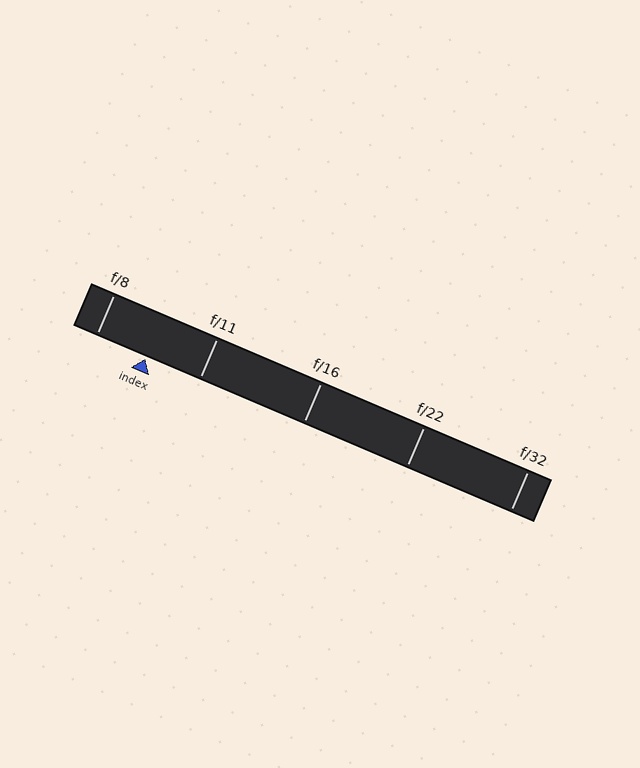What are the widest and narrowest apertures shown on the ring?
The widest aperture shown is f/8 and the narrowest is f/32.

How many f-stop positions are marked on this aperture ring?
There are 5 f-stop positions marked.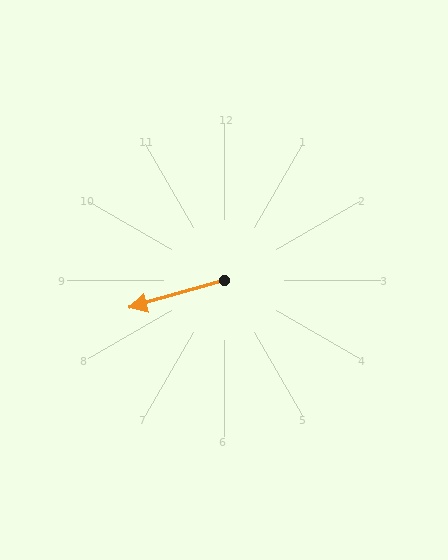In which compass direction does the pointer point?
West.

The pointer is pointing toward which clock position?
Roughly 8 o'clock.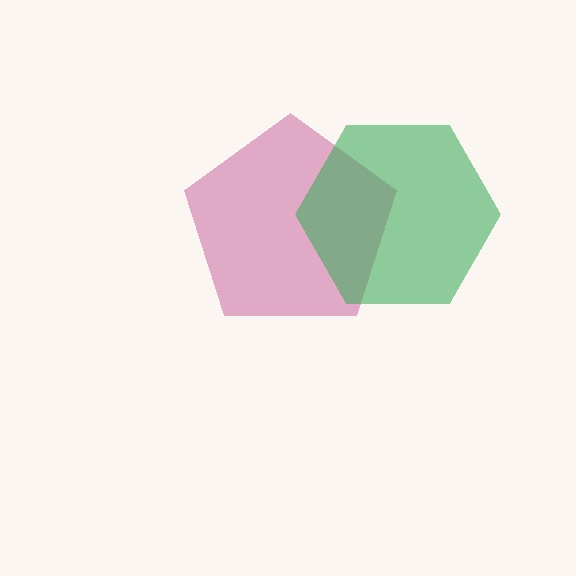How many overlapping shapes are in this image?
There are 2 overlapping shapes in the image.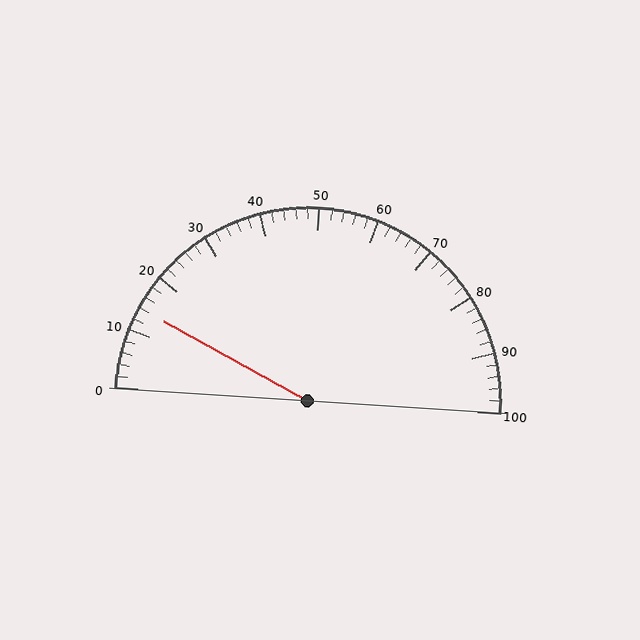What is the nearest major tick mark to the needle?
The nearest major tick mark is 10.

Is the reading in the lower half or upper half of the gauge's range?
The reading is in the lower half of the range (0 to 100).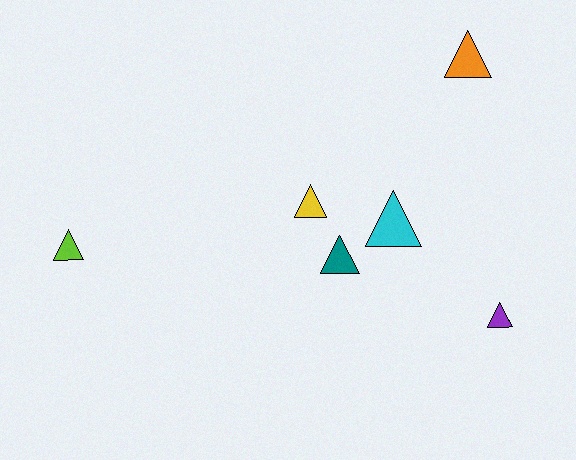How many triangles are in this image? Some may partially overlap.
There are 6 triangles.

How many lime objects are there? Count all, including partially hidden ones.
There is 1 lime object.